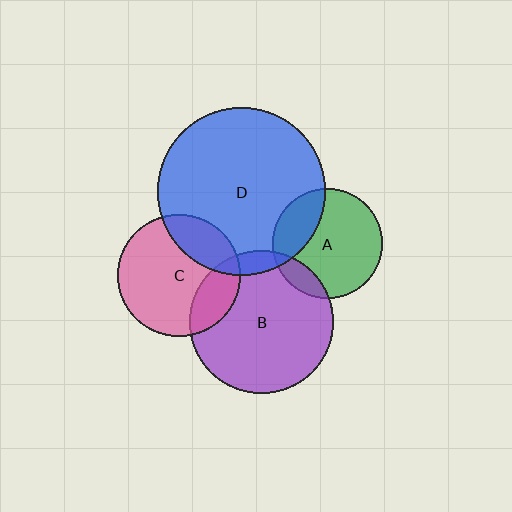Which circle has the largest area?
Circle D (blue).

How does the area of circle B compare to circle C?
Approximately 1.4 times.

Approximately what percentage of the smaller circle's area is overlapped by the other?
Approximately 10%.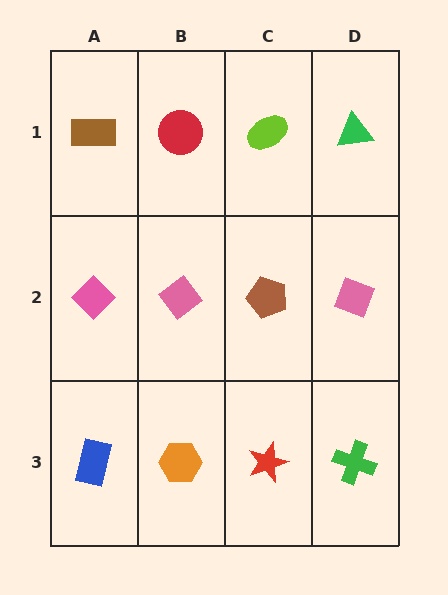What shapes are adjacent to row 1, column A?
A pink diamond (row 2, column A), a red circle (row 1, column B).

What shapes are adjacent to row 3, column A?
A pink diamond (row 2, column A), an orange hexagon (row 3, column B).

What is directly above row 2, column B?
A red circle.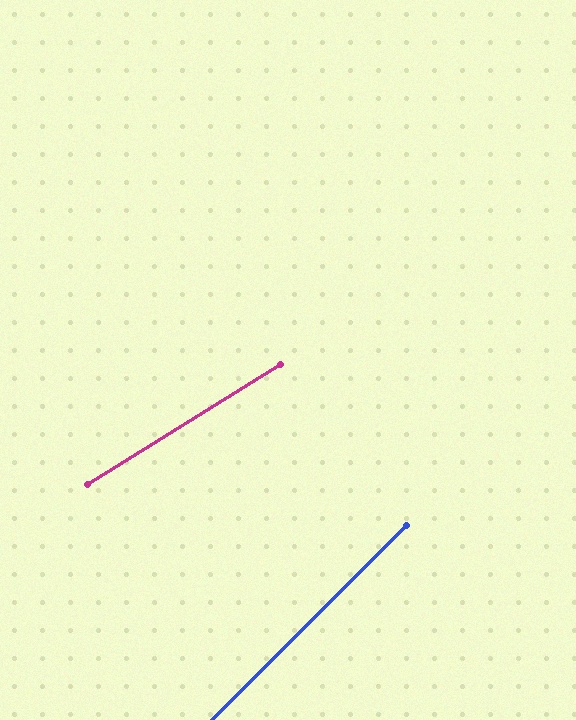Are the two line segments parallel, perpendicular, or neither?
Neither parallel nor perpendicular — they differ by about 13°.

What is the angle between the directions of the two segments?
Approximately 13 degrees.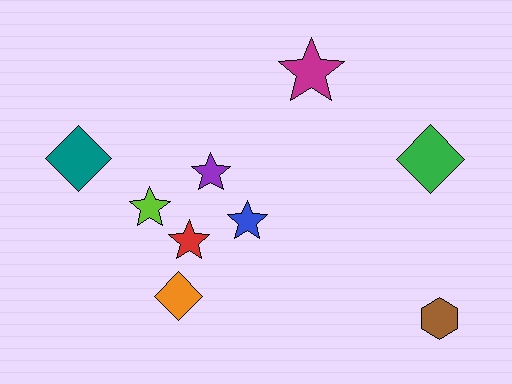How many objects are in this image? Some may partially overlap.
There are 9 objects.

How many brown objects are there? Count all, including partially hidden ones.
There is 1 brown object.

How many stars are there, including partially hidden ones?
There are 5 stars.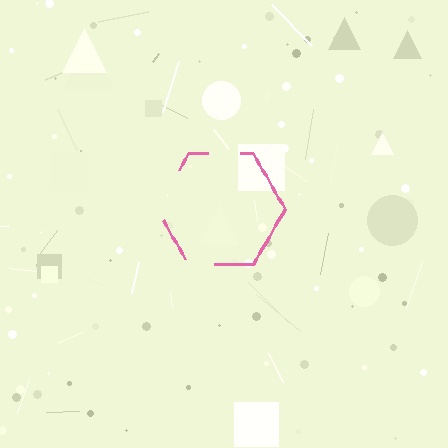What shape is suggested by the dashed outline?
The dashed outline suggests a hexagon.